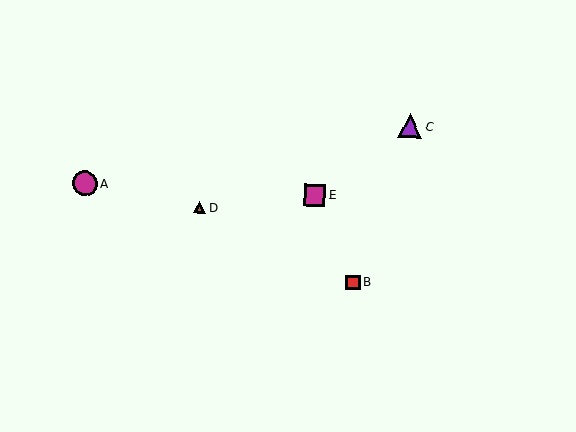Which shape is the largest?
The magenta circle (labeled A) is the largest.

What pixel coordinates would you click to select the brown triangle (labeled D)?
Click at (200, 207) to select the brown triangle D.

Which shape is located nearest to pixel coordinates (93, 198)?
The magenta circle (labeled A) at (85, 183) is nearest to that location.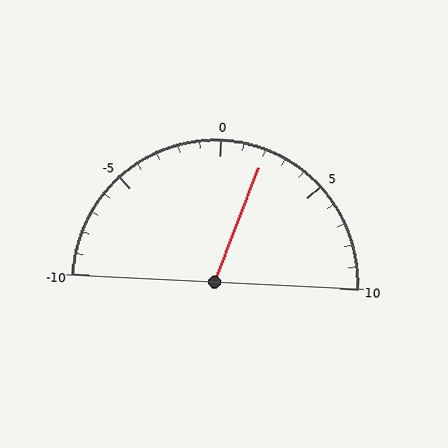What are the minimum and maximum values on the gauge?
The gauge ranges from -10 to 10.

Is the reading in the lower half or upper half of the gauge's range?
The reading is in the upper half of the range (-10 to 10).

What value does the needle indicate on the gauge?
The needle indicates approximately 2.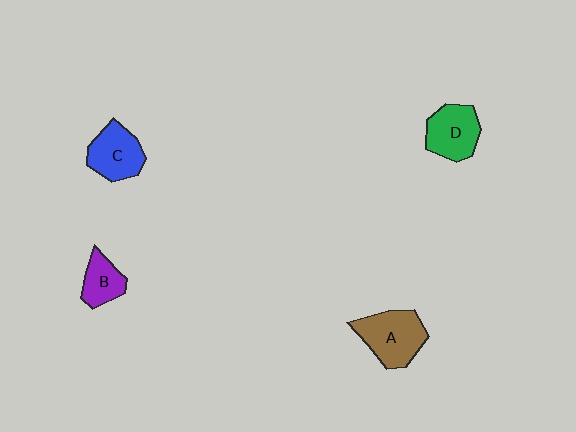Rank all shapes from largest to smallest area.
From largest to smallest: A (brown), D (green), C (blue), B (purple).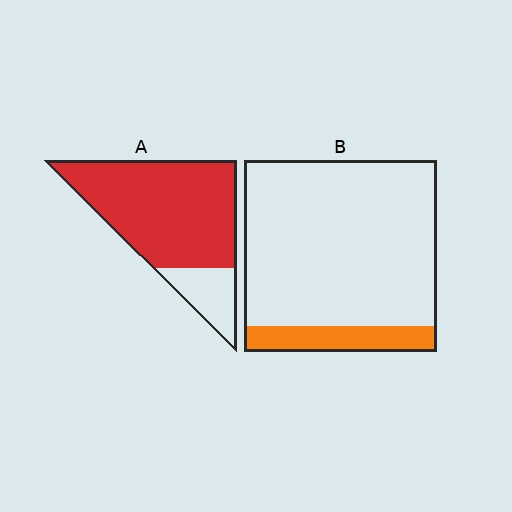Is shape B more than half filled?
No.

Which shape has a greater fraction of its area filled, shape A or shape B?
Shape A.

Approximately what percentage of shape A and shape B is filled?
A is approximately 80% and B is approximately 15%.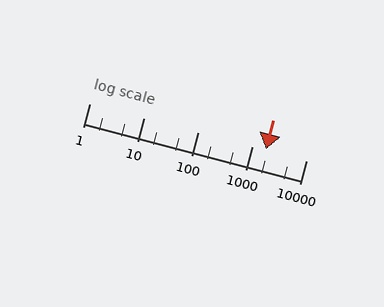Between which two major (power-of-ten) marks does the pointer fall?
The pointer is between 1000 and 10000.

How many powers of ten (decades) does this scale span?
The scale spans 4 decades, from 1 to 10000.